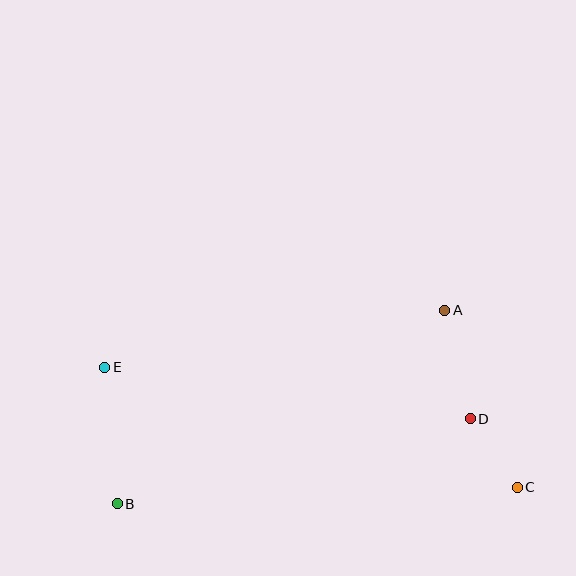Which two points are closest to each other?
Points C and D are closest to each other.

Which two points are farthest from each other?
Points C and E are farthest from each other.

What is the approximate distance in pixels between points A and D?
The distance between A and D is approximately 111 pixels.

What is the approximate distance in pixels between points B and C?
The distance between B and C is approximately 400 pixels.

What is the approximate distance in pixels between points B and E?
The distance between B and E is approximately 137 pixels.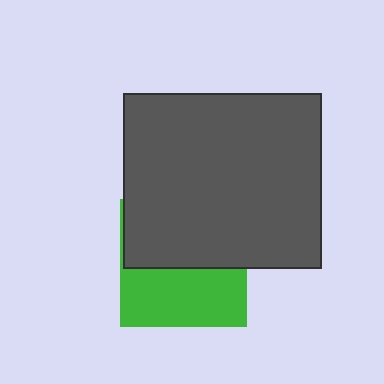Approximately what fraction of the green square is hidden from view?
Roughly 53% of the green square is hidden behind the dark gray rectangle.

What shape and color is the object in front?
The object in front is a dark gray rectangle.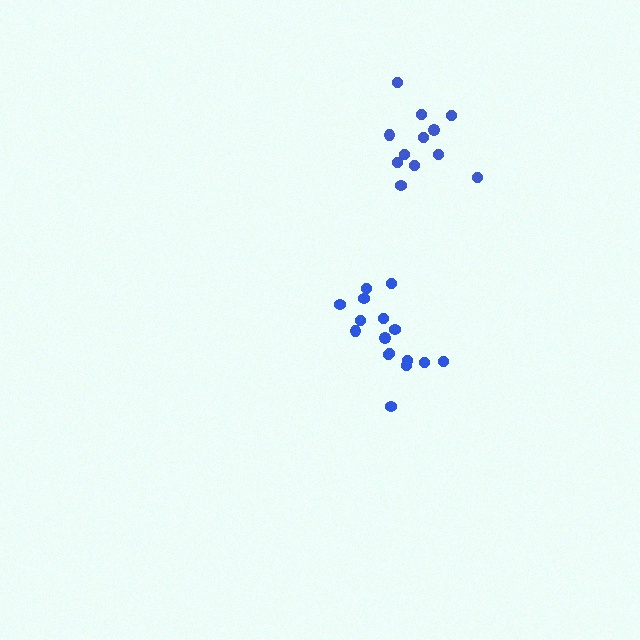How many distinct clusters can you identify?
There are 2 distinct clusters.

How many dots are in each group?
Group 1: 16 dots, Group 2: 12 dots (28 total).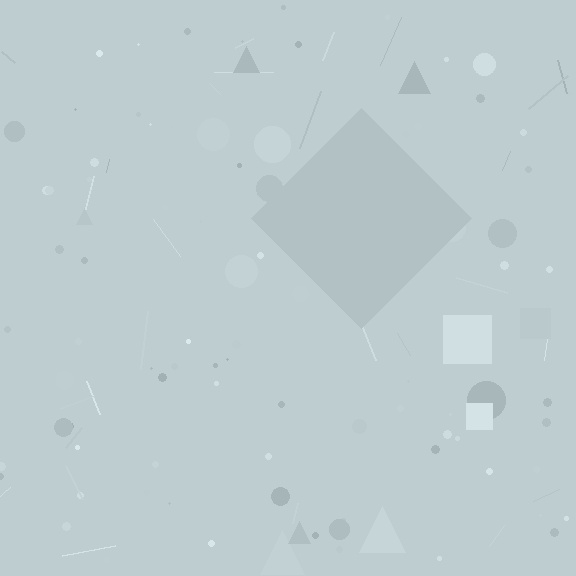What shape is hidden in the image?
A diamond is hidden in the image.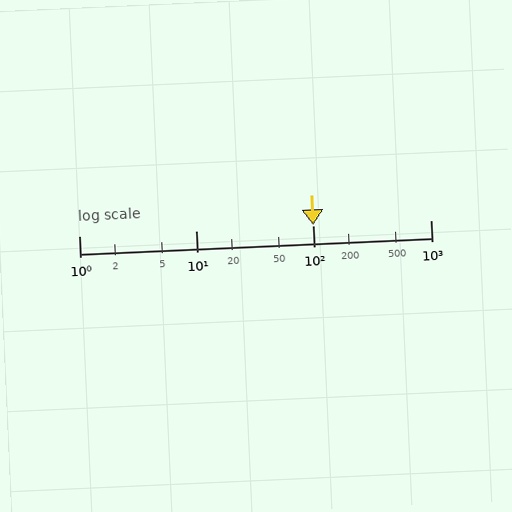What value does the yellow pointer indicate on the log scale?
The pointer indicates approximately 100.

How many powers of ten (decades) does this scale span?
The scale spans 3 decades, from 1 to 1000.